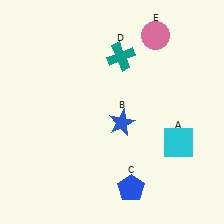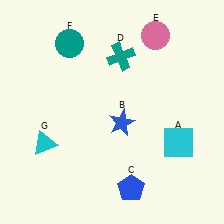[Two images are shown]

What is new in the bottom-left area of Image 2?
A cyan triangle (G) was added in the bottom-left area of Image 2.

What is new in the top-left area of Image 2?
A teal circle (F) was added in the top-left area of Image 2.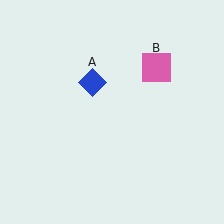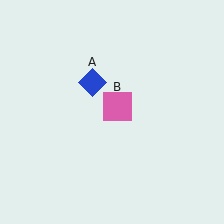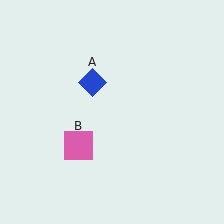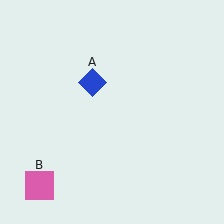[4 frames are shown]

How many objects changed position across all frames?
1 object changed position: pink square (object B).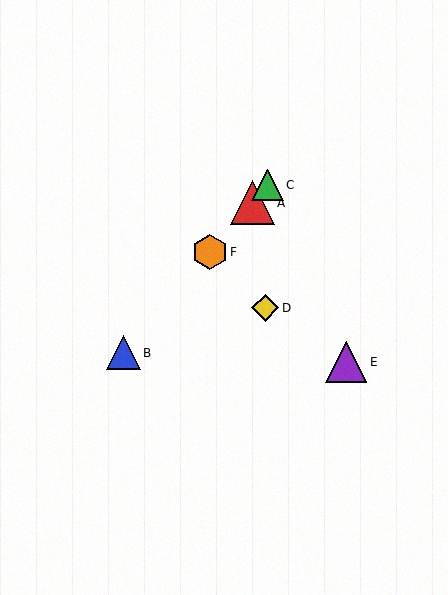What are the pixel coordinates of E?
Object E is at (346, 362).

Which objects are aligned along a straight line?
Objects A, B, C, F are aligned along a straight line.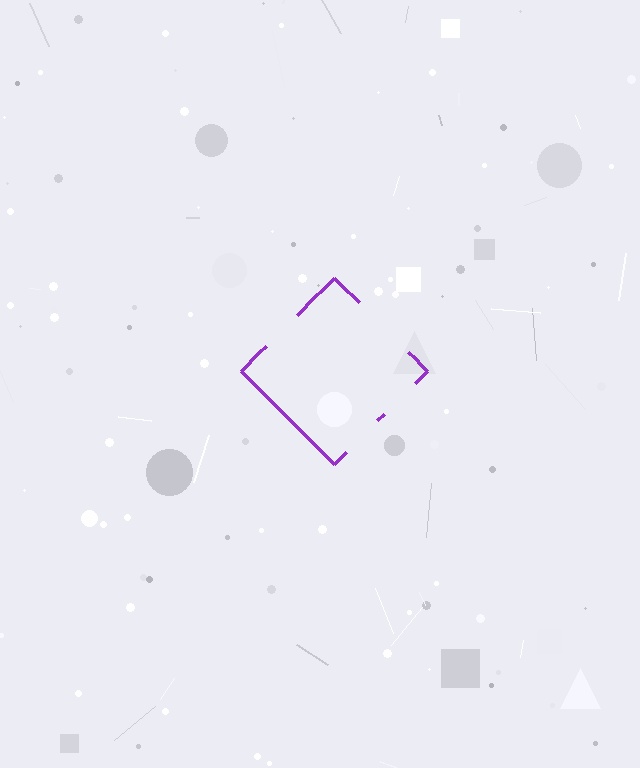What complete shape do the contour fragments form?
The contour fragments form a diamond.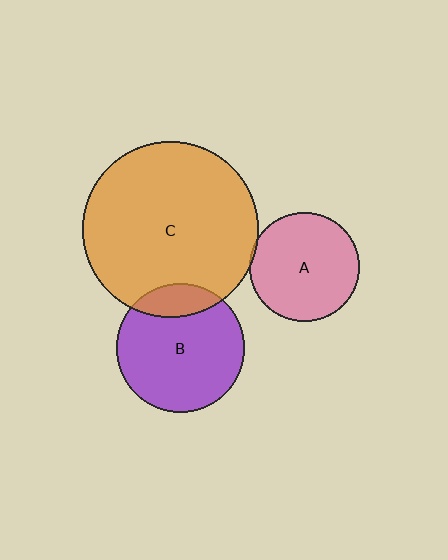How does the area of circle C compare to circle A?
Approximately 2.6 times.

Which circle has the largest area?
Circle C (orange).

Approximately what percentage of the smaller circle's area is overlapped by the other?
Approximately 5%.